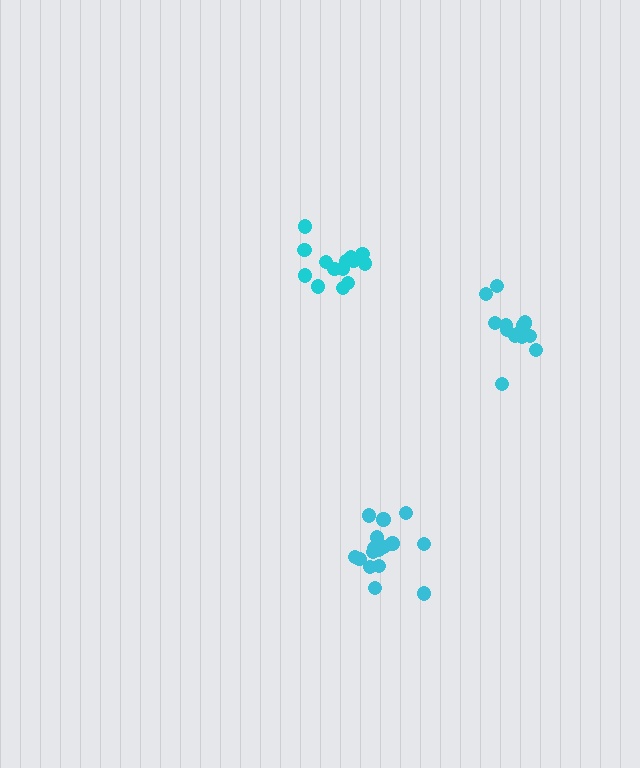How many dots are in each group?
Group 1: 14 dots, Group 2: 16 dots, Group 3: 14 dots (44 total).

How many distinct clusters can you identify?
There are 3 distinct clusters.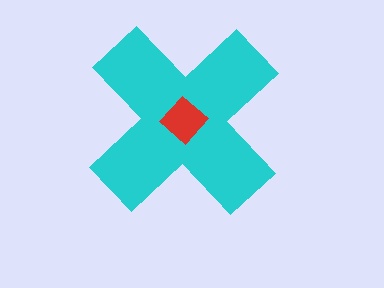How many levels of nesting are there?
2.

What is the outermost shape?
The cyan cross.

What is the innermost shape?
The red diamond.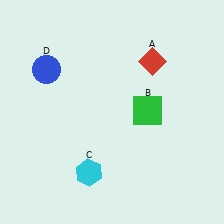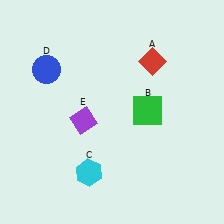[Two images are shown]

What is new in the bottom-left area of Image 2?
A purple diamond (E) was added in the bottom-left area of Image 2.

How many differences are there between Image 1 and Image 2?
There is 1 difference between the two images.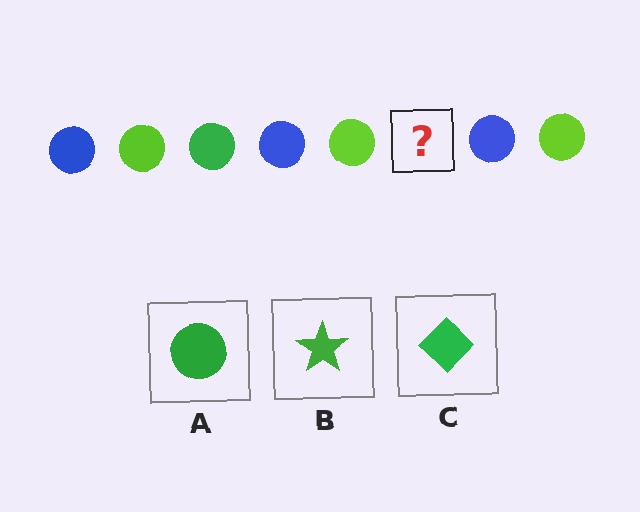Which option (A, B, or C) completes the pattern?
A.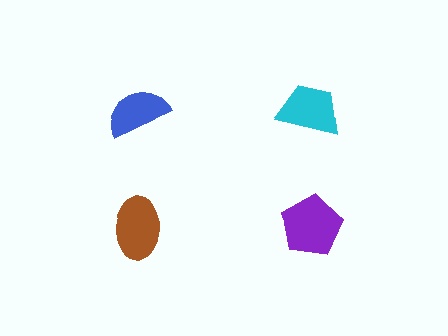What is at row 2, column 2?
A purple pentagon.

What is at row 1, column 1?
A blue semicircle.